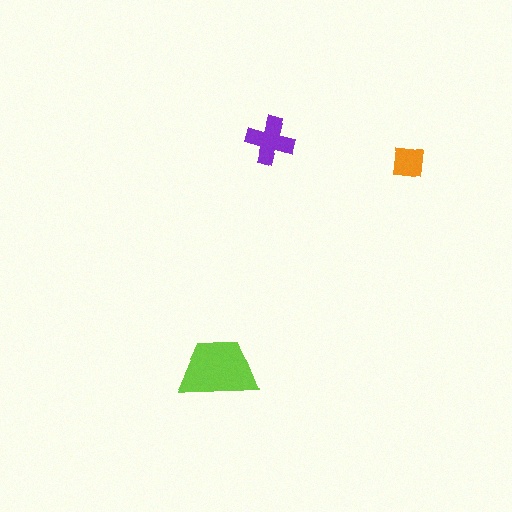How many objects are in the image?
There are 3 objects in the image.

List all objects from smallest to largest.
The orange square, the purple cross, the lime trapezoid.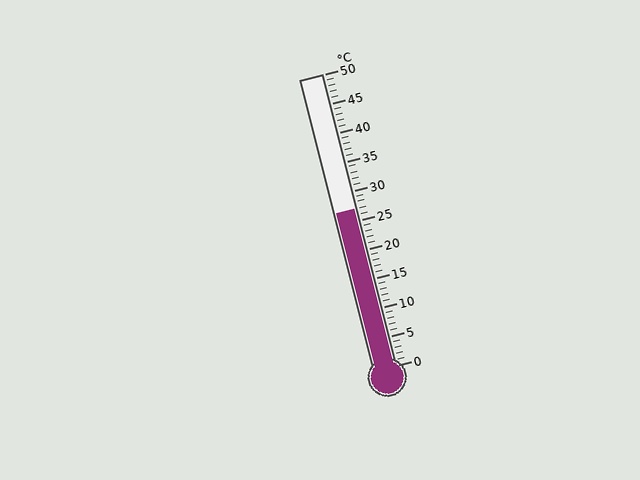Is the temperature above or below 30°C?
The temperature is below 30°C.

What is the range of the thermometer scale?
The thermometer scale ranges from 0°C to 50°C.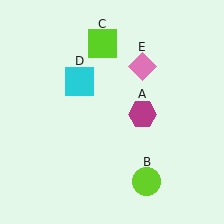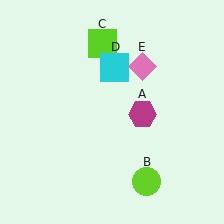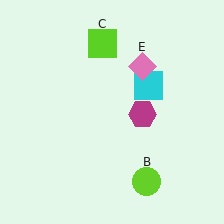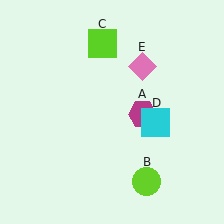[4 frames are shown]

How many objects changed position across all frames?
1 object changed position: cyan square (object D).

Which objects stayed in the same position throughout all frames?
Magenta hexagon (object A) and lime circle (object B) and lime square (object C) and pink diamond (object E) remained stationary.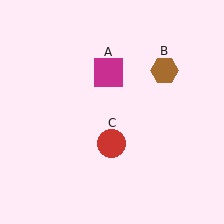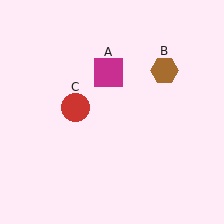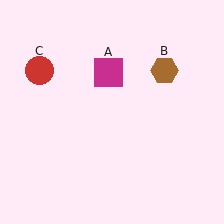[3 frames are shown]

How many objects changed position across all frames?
1 object changed position: red circle (object C).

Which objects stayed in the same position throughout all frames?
Magenta square (object A) and brown hexagon (object B) remained stationary.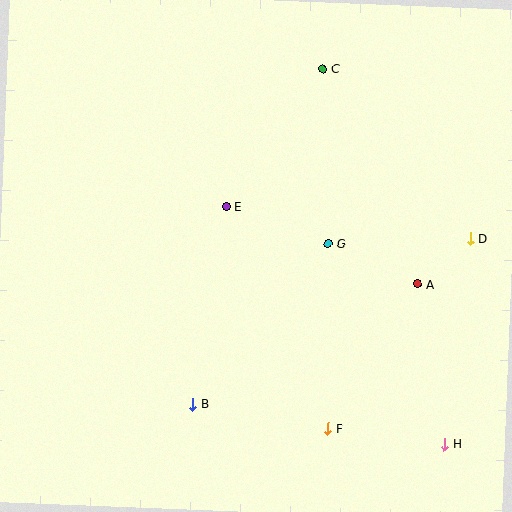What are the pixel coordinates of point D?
Point D is at (470, 238).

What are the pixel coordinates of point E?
Point E is at (226, 207).